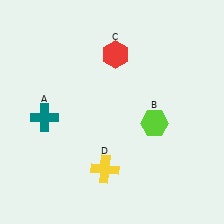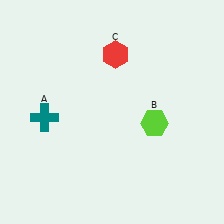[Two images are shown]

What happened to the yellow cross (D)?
The yellow cross (D) was removed in Image 2. It was in the bottom-left area of Image 1.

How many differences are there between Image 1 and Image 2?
There is 1 difference between the two images.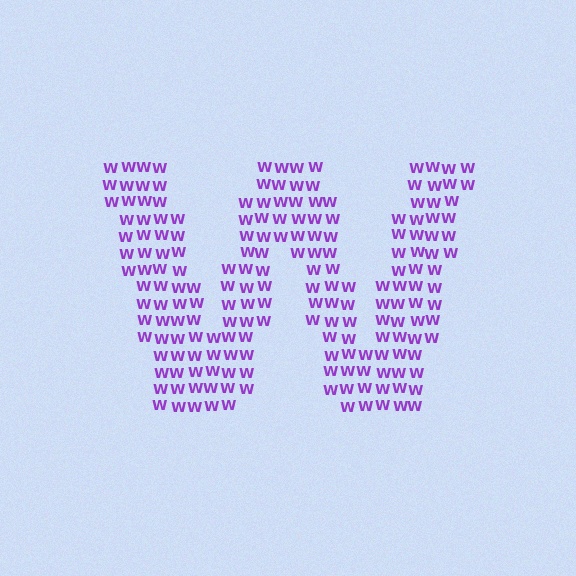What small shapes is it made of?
It is made of small letter W's.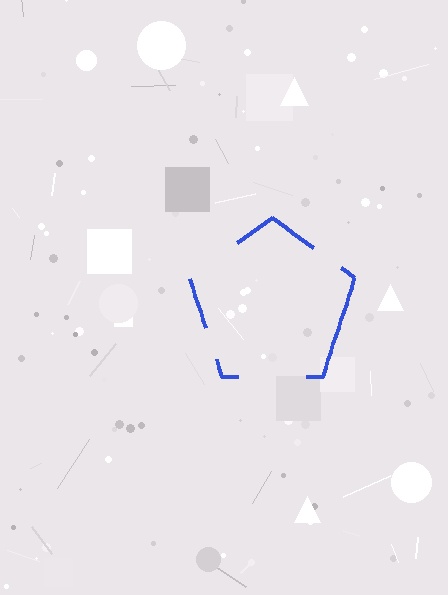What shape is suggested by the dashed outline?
The dashed outline suggests a pentagon.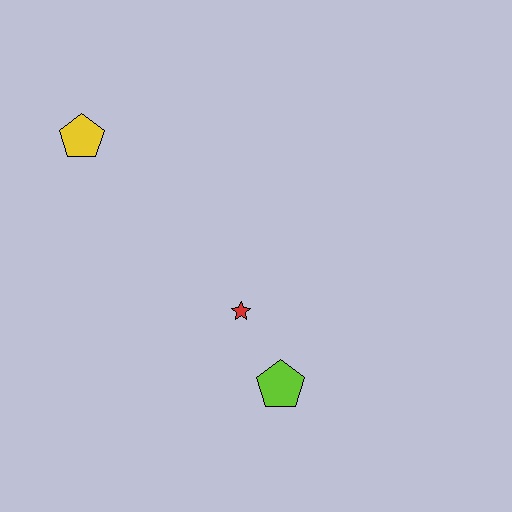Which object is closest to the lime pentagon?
The red star is closest to the lime pentagon.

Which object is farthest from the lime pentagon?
The yellow pentagon is farthest from the lime pentagon.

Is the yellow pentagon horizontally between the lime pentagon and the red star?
No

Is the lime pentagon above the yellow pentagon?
No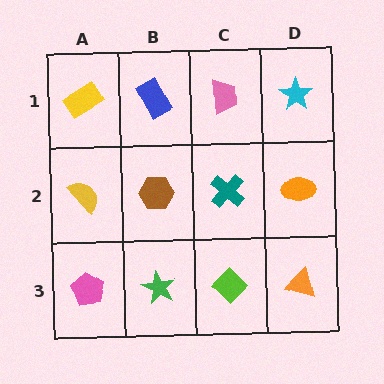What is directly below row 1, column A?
A yellow semicircle.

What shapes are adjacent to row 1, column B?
A brown hexagon (row 2, column B), a yellow rectangle (row 1, column A), a pink trapezoid (row 1, column C).